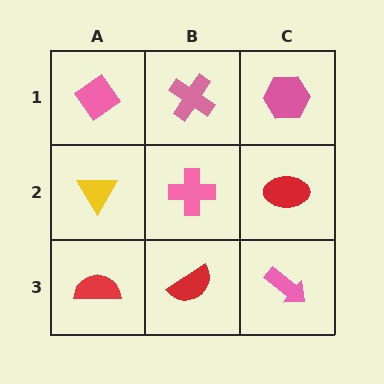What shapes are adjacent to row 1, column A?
A yellow triangle (row 2, column A), a pink cross (row 1, column B).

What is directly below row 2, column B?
A red semicircle.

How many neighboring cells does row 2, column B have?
4.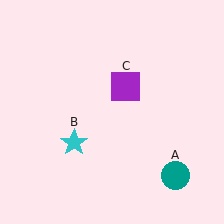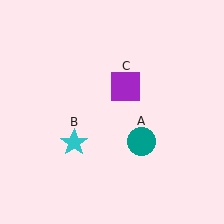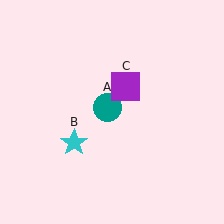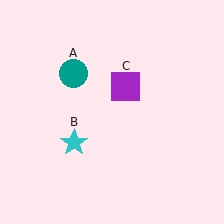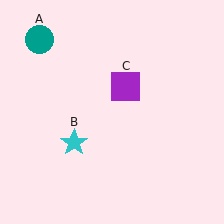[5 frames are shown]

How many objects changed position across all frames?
1 object changed position: teal circle (object A).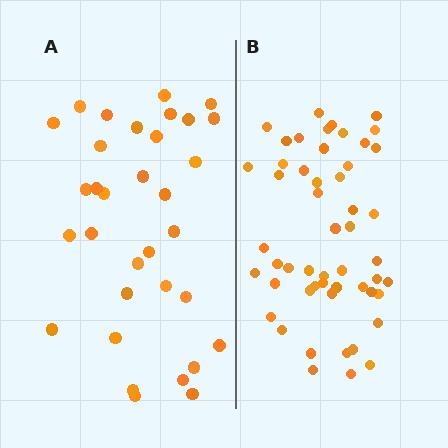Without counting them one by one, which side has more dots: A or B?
Region B (the right region) has more dots.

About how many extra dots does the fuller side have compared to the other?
Region B has approximately 20 more dots than region A.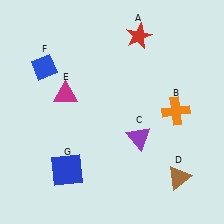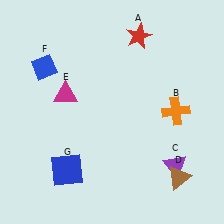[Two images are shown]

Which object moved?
The purple triangle (C) moved right.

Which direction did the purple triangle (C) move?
The purple triangle (C) moved right.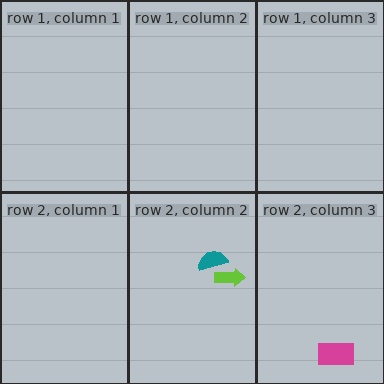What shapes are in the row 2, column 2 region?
The teal semicircle, the lime arrow.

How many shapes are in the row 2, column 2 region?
2.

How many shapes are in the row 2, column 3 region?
1.